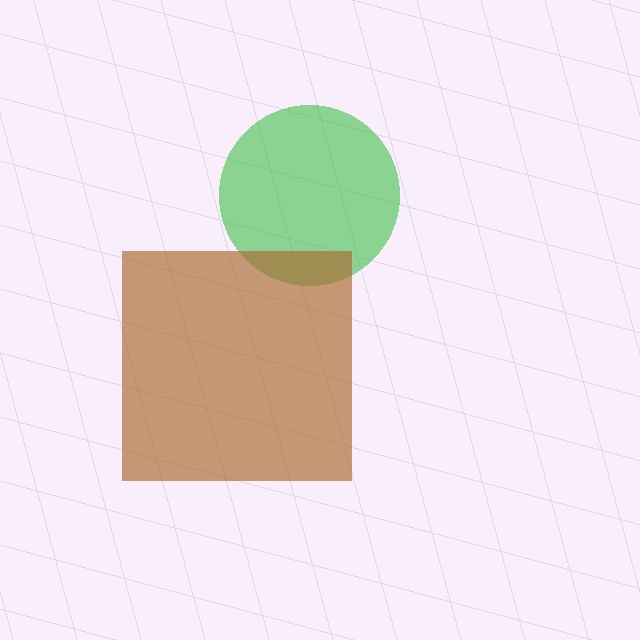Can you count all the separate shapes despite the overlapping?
Yes, there are 2 separate shapes.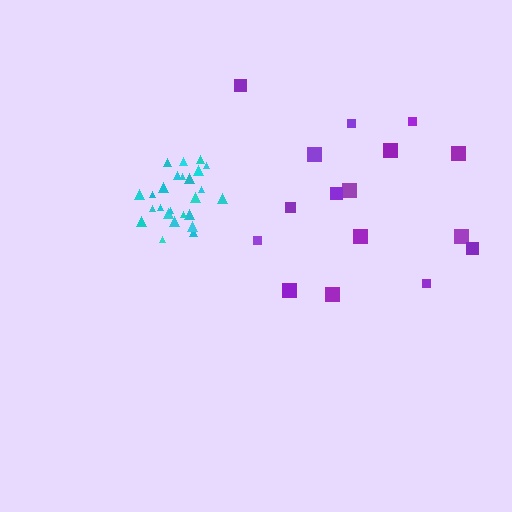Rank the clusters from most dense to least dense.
cyan, purple.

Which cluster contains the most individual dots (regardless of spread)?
Cyan (25).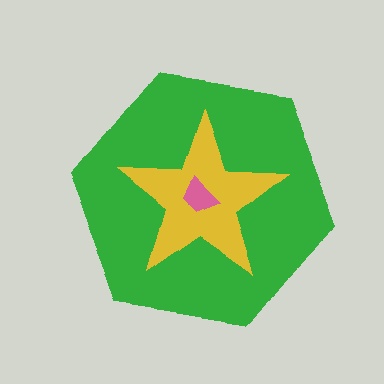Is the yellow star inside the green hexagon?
Yes.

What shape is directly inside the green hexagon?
The yellow star.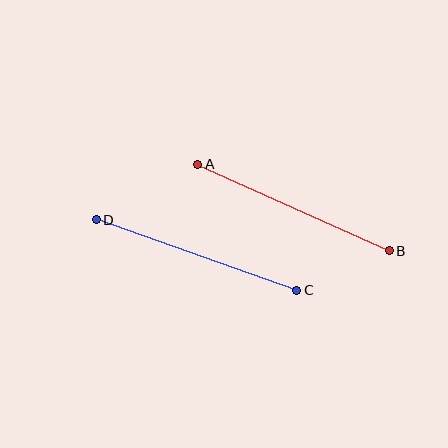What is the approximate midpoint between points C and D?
The midpoint is at approximately (196, 255) pixels.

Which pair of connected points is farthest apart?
Points C and D are farthest apart.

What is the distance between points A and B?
The distance is approximately 210 pixels.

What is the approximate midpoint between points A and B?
The midpoint is at approximately (293, 208) pixels.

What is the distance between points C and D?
The distance is approximately 212 pixels.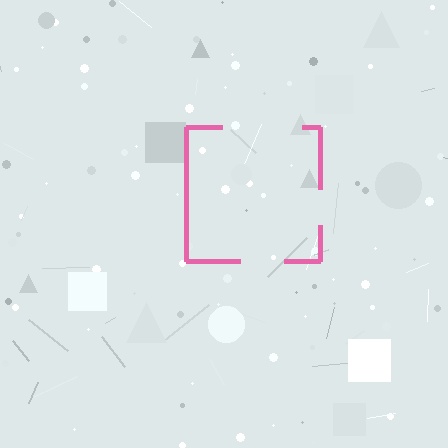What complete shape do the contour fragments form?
The contour fragments form a square.